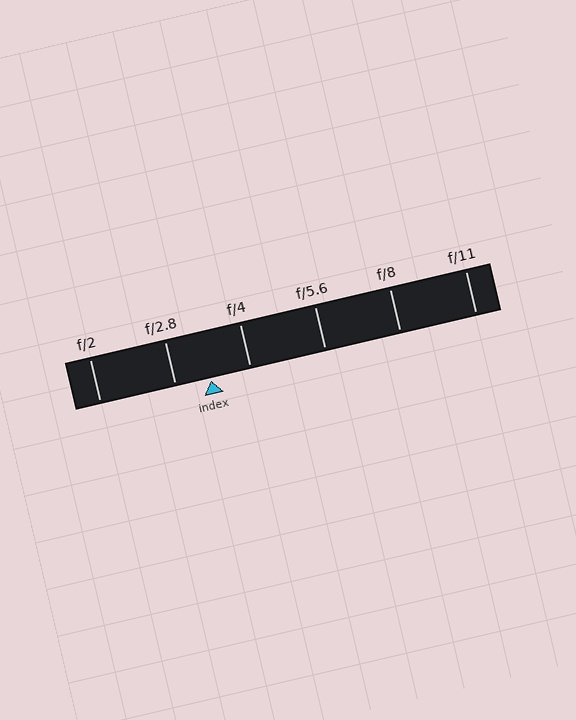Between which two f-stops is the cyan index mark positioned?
The index mark is between f/2.8 and f/4.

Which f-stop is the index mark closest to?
The index mark is closest to f/2.8.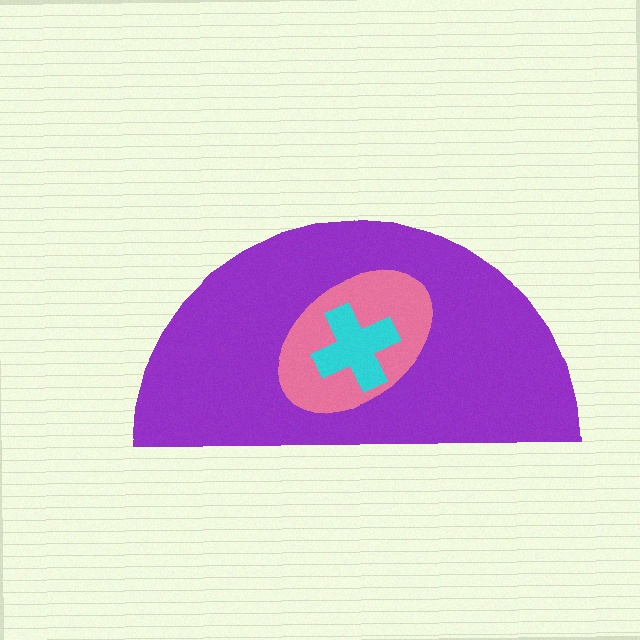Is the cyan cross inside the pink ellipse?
Yes.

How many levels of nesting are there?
3.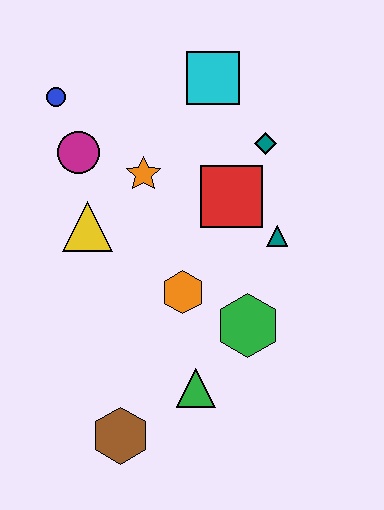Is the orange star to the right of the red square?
No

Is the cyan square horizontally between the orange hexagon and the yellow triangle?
No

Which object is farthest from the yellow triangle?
The brown hexagon is farthest from the yellow triangle.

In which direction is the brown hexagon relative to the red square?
The brown hexagon is below the red square.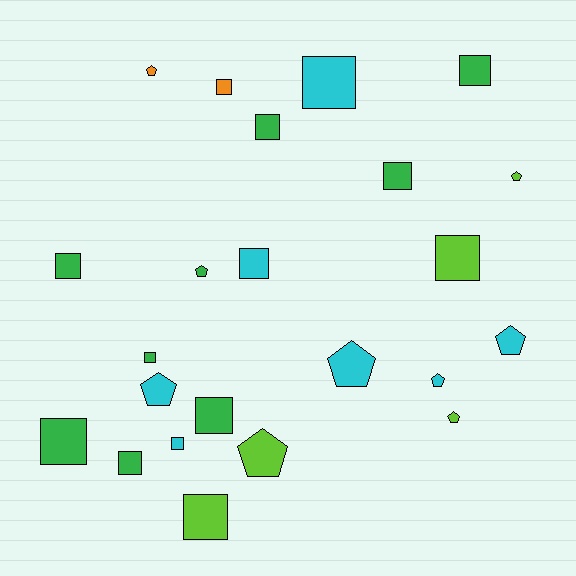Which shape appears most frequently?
Square, with 14 objects.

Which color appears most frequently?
Green, with 9 objects.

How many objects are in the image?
There are 23 objects.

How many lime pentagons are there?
There are 3 lime pentagons.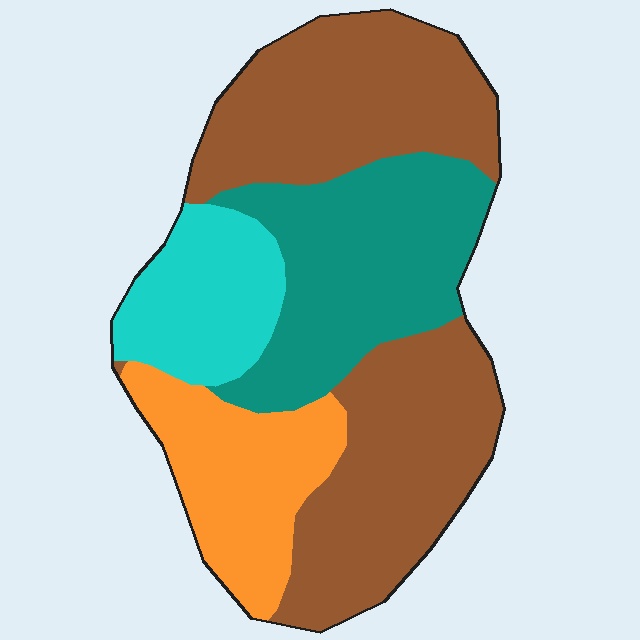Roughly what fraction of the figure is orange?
Orange covers around 15% of the figure.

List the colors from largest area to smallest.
From largest to smallest: brown, teal, orange, cyan.